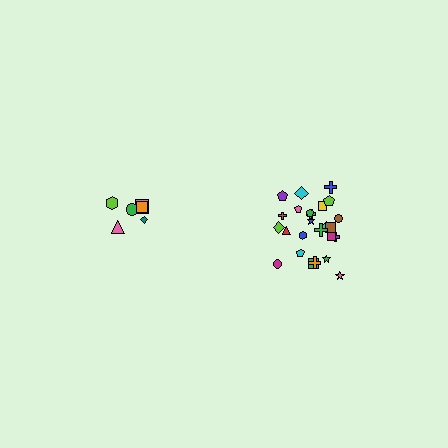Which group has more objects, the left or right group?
The right group.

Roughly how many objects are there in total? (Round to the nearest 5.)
Roughly 30 objects in total.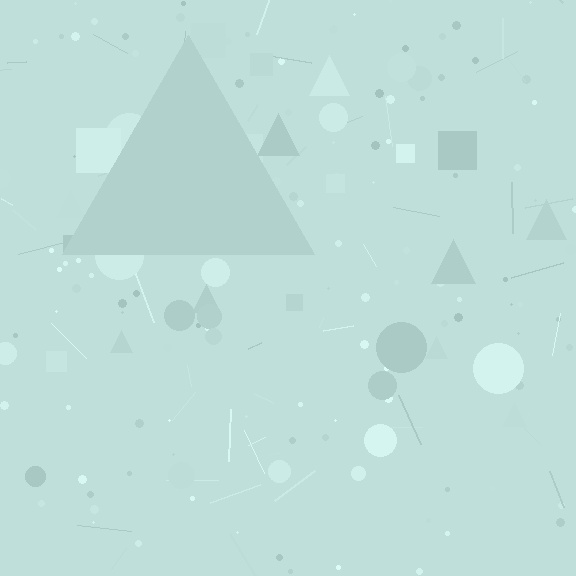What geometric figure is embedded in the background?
A triangle is embedded in the background.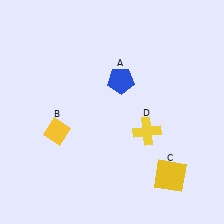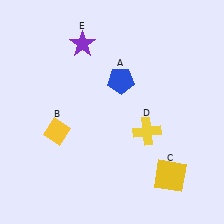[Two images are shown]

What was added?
A purple star (E) was added in Image 2.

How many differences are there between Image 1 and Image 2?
There is 1 difference between the two images.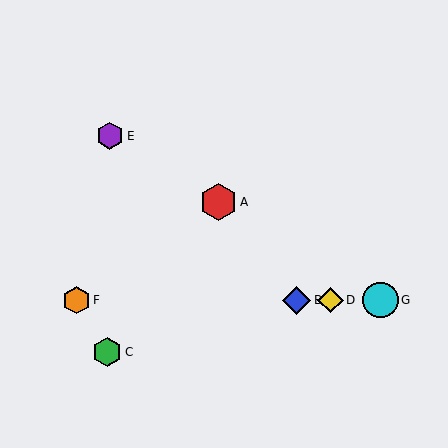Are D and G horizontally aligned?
Yes, both are at y≈300.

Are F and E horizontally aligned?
No, F is at y≈300 and E is at y≈136.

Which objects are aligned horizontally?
Objects B, D, F, G are aligned horizontally.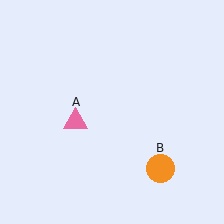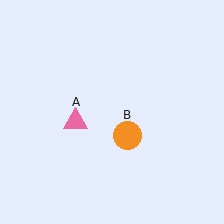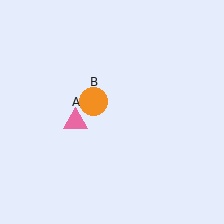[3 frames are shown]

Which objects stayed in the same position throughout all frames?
Pink triangle (object A) remained stationary.